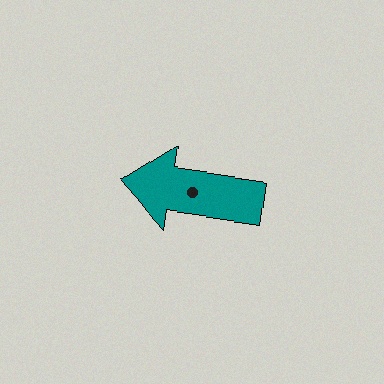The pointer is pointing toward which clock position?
Roughly 9 o'clock.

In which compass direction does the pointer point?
West.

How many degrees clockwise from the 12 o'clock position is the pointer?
Approximately 278 degrees.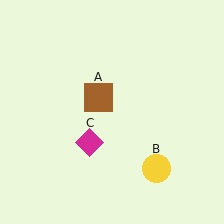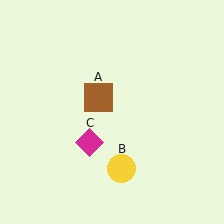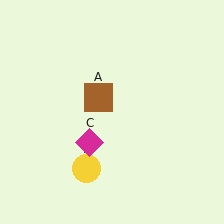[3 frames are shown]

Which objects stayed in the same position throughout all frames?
Brown square (object A) and magenta diamond (object C) remained stationary.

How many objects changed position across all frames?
1 object changed position: yellow circle (object B).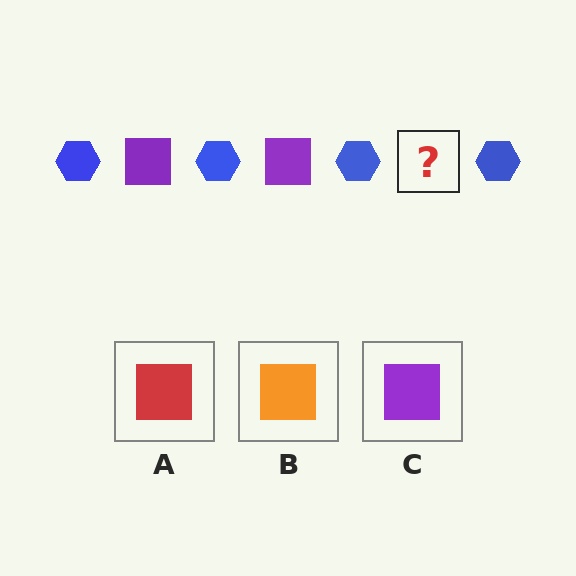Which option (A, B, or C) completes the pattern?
C.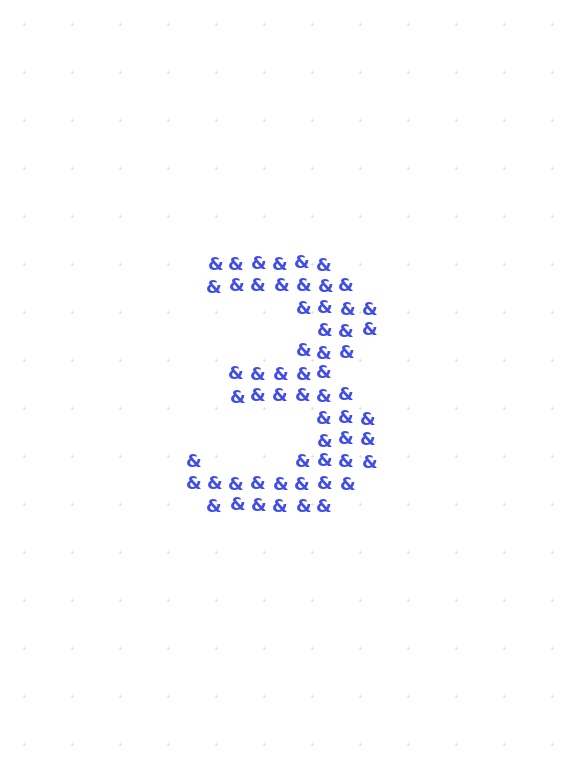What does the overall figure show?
The overall figure shows the digit 3.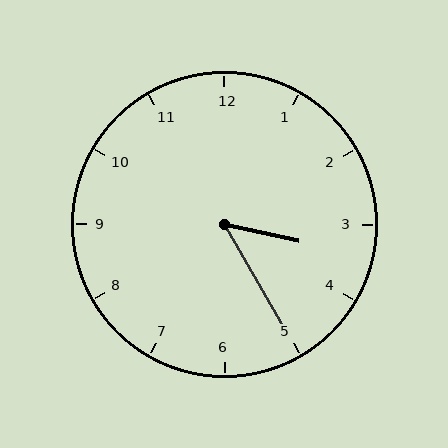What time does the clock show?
3:25.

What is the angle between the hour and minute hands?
Approximately 48 degrees.